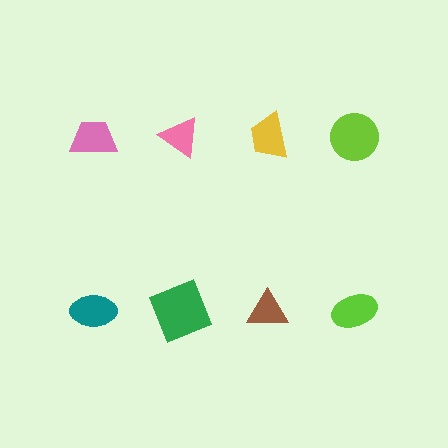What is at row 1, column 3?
A yellow trapezoid.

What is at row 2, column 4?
A lime ellipse.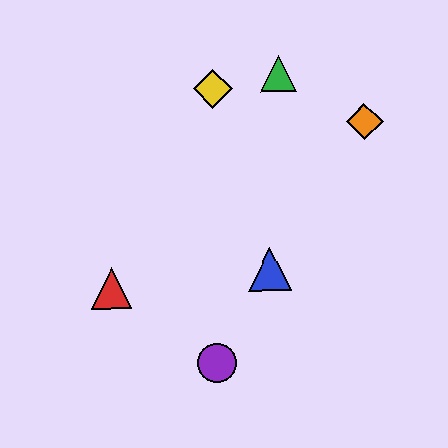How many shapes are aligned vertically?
2 shapes (the yellow diamond, the purple circle) are aligned vertically.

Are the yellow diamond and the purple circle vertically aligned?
Yes, both are at x≈213.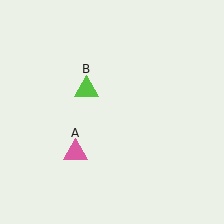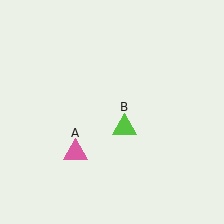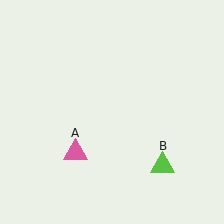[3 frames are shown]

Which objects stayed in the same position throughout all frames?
Pink triangle (object A) remained stationary.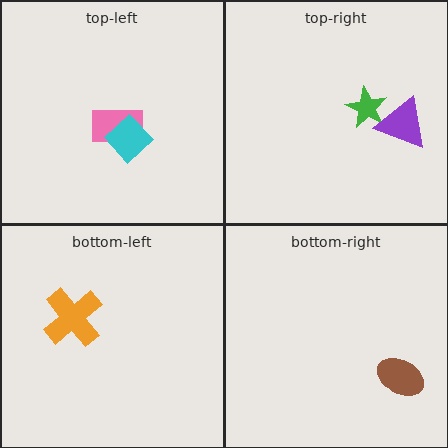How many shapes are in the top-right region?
2.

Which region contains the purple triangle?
The top-right region.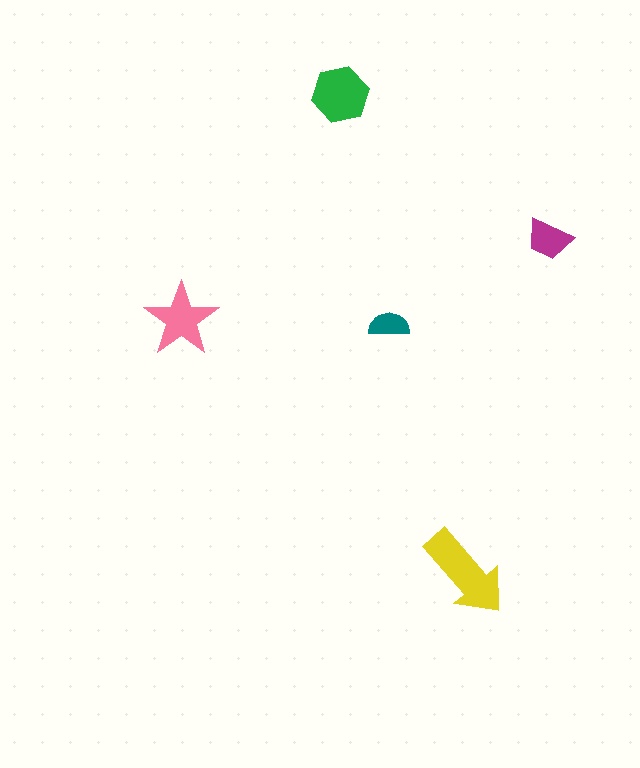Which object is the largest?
The yellow arrow.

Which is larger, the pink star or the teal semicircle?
The pink star.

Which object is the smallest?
The teal semicircle.